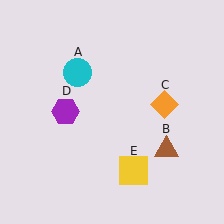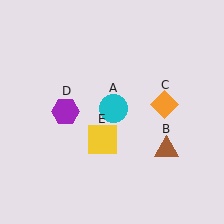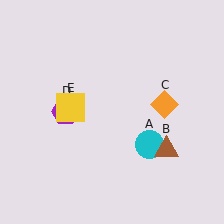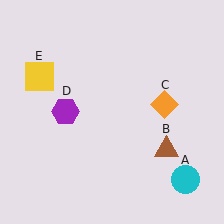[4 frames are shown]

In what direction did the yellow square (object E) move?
The yellow square (object E) moved up and to the left.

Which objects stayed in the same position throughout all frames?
Brown triangle (object B) and orange diamond (object C) and purple hexagon (object D) remained stationary.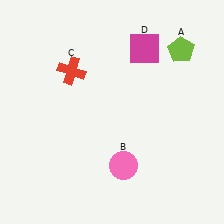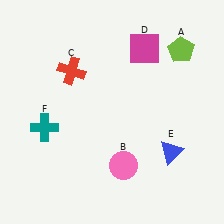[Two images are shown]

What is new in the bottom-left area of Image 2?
A teal cross (F) was added in the bottom-left area of Image 2.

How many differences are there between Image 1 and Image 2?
There are 2 differences between the two images.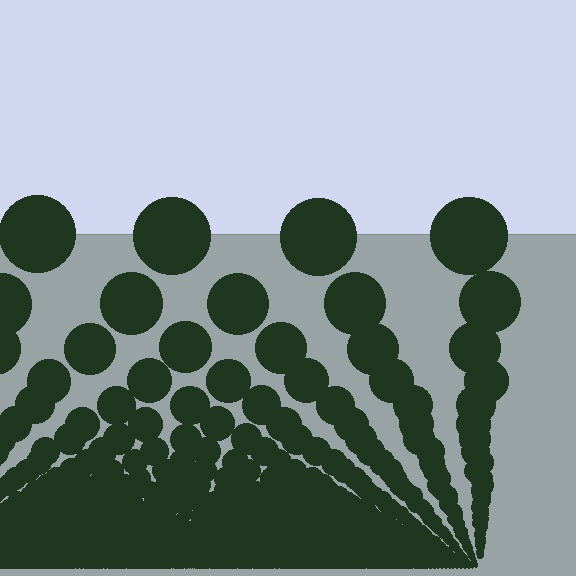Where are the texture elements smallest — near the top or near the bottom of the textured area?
Near the bottom.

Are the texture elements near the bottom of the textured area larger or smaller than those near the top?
Smaller. The gradient is inverted — elements near the bottom are smaller and denser.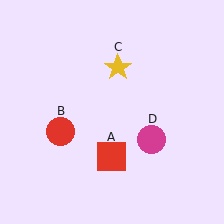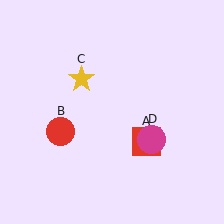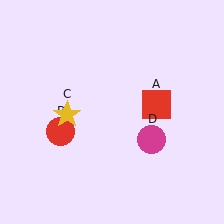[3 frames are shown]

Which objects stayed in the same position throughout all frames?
Red circle (object B) and magenta circle (object D) remained stationary.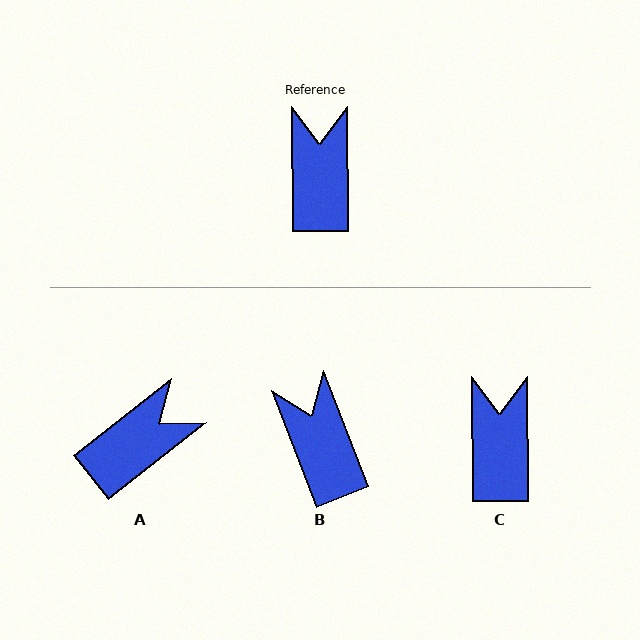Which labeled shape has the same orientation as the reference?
C.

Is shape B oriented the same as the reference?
No, it is off by about 21 degrees.